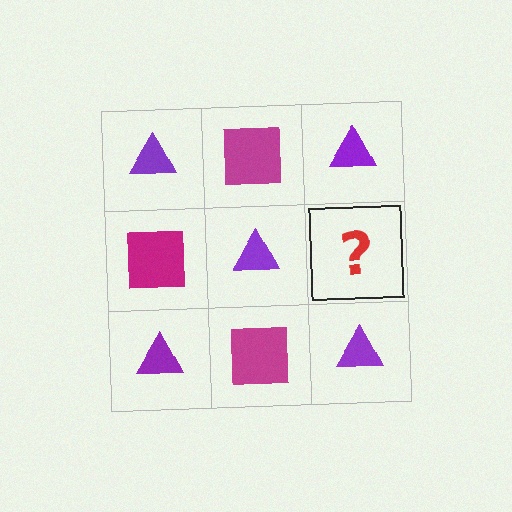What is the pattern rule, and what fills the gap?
The rule is that it alternates purple triangle and magenta square in a checkerboard pattern. The gap should be filled with a magenta square.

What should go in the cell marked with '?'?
The missing cell should contain a magenta square.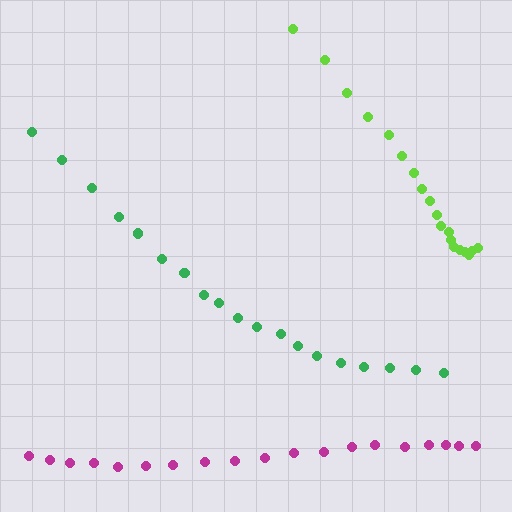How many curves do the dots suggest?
There are 3 distinct paths.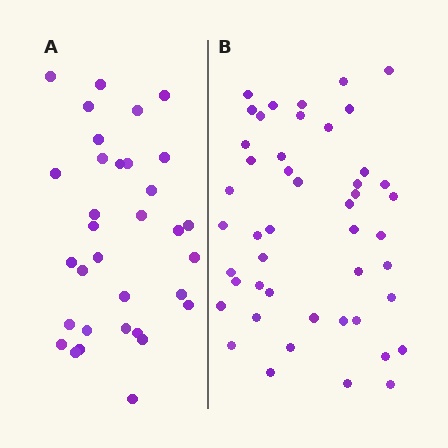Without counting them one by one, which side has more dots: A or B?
Region B (the right region) has more dots.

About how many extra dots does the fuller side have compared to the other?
Region B has approximately 15 more dots than region A.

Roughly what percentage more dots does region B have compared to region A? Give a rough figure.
About 40% more.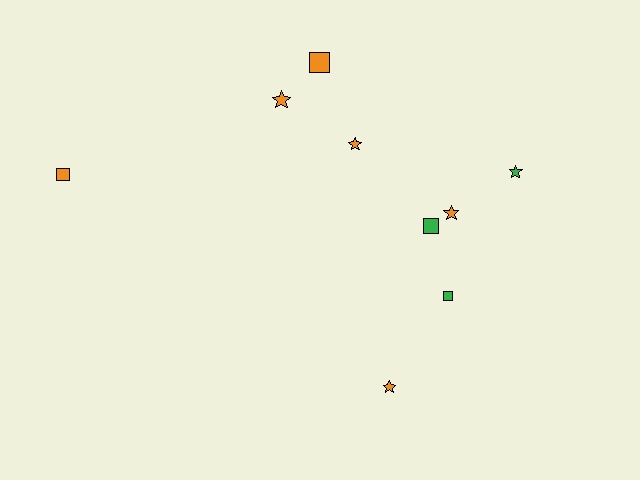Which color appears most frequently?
Orange, with 6 objects.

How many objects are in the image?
There are 9 objects.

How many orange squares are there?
There are 2 orange squares.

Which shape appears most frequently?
Star, with 5 objects.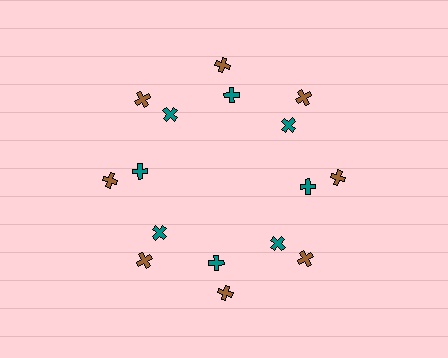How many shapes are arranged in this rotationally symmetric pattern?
There are 16 shapes, arranged in 8 groups of 2.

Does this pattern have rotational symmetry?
Yes, this pattern has 8-fold rotational symmetry. It looks the same after rotating 45 degrees around the center.